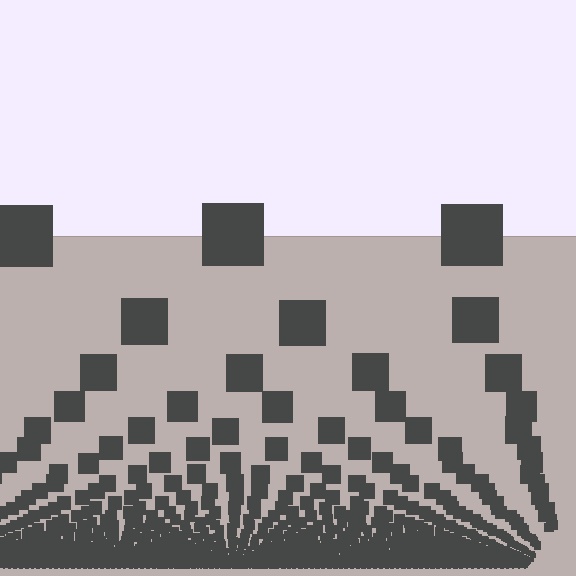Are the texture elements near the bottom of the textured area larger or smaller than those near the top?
Smaller. The gradient is inverted — elements near the bottom are smaller and denser.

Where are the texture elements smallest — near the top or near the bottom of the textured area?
Near the bottom.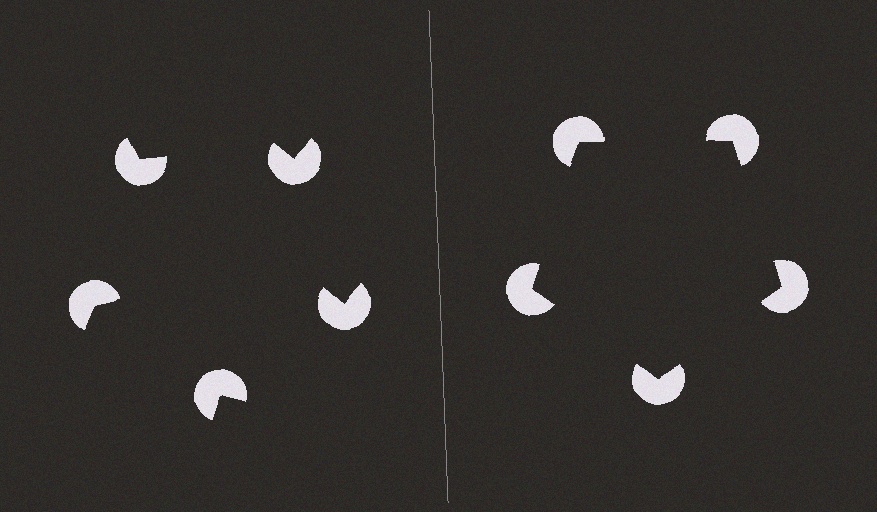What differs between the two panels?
The pac-man discs are positioned identically on both sides; only the wedge orientations differ. On the right they align to a pentagon; on the left they are misaligned.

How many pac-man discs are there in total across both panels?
10 — 5 on each side.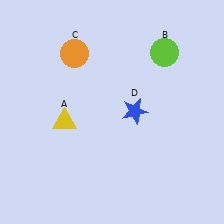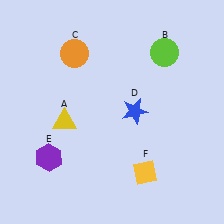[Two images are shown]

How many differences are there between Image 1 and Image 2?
There are 2 differences between the two images.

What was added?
A purple hexagon (E), a yellow diamond (F) were added in Image 2.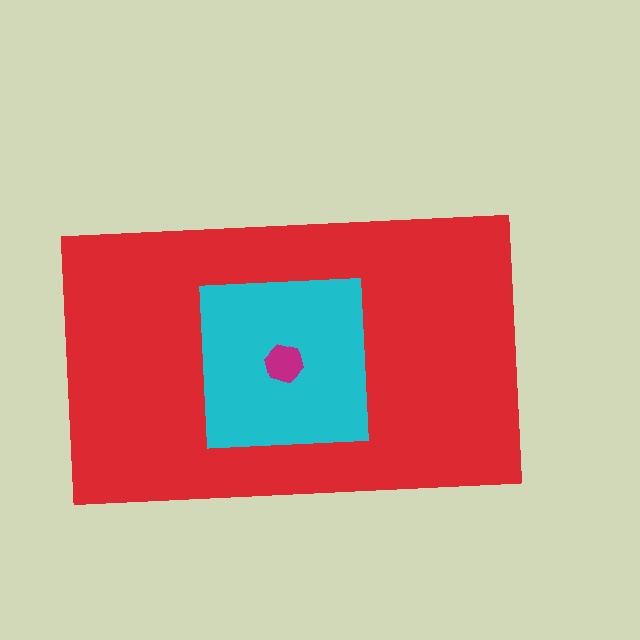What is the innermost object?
The magenta hexagon.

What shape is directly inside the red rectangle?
The cyan square.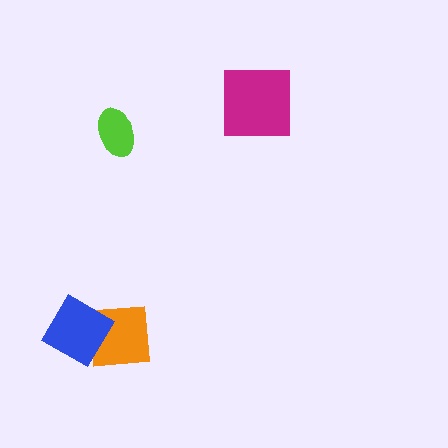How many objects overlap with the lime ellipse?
0 objects overlap with the lime ellipse.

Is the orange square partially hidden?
Yes, it is partially covered by another shape.